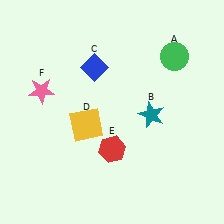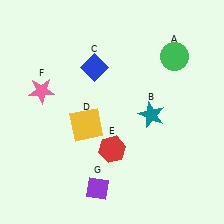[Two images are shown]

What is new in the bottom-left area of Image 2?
A purple diamond (G) was added in the bottom-left area of Image 2.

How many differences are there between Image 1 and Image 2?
There is 1 difference between the two images.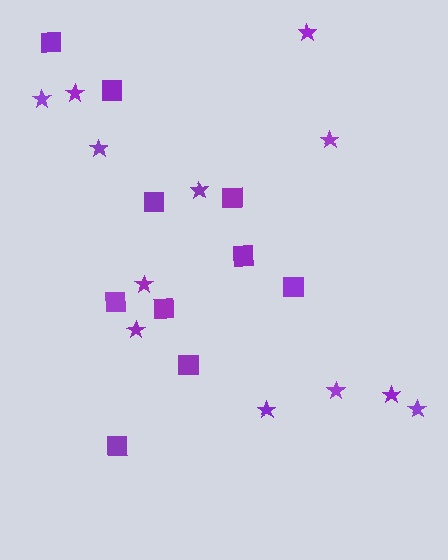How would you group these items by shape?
There are 2 groups: one group of stars (12) and one group of squares (10).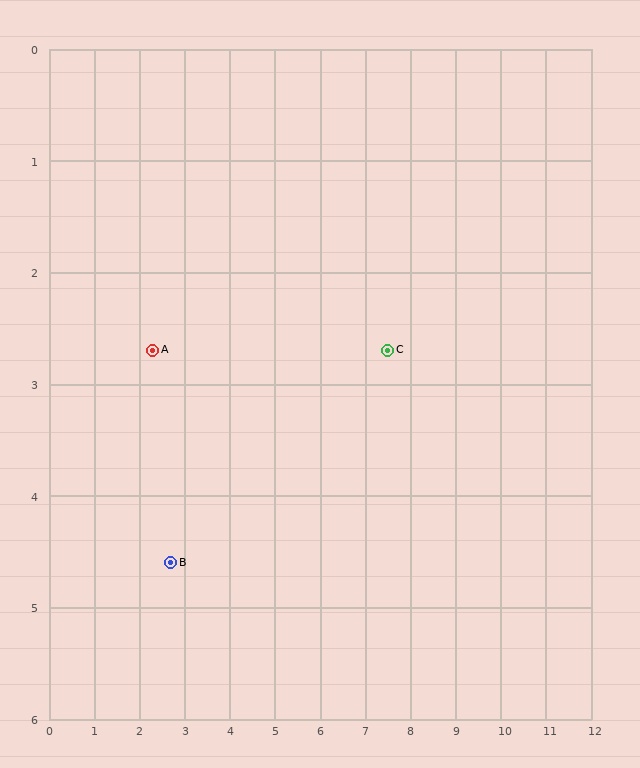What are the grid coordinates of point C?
Point C is at approximately (7.5, 2.7).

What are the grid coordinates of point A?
Point A is at approximately (2.3, 2.7).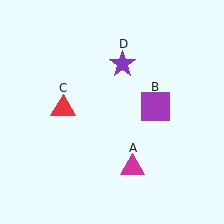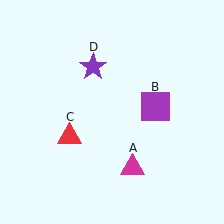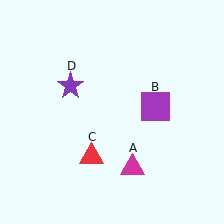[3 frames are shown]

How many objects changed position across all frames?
2 objects changed position: red triangle (object C), purple star (object D).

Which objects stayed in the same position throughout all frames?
Magenta triangle (object A) and purple square (object B) remained stationary.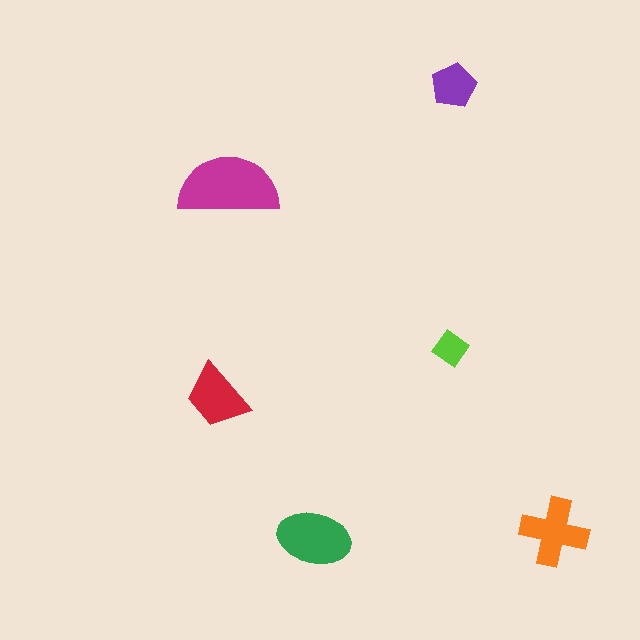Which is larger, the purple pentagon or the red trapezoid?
The red trapezoid.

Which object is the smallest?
The lime diamond.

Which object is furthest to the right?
The orange cross is rightmost.